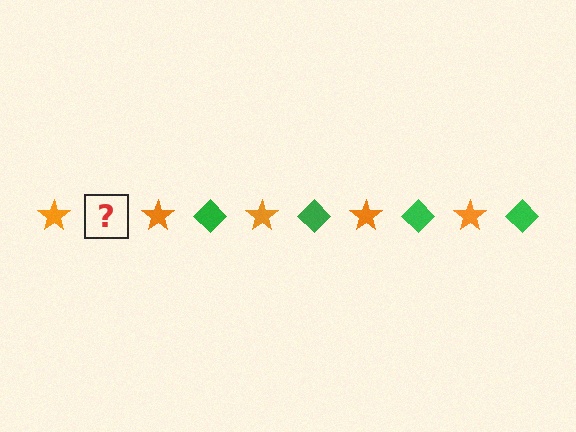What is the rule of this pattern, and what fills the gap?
The rule is that the pattern alternates between orange star and green diamond. The gap should be filled with a green diamond.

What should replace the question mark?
The question mark should be replaced with a green diamond.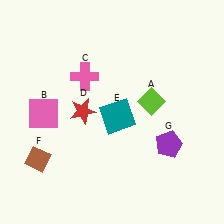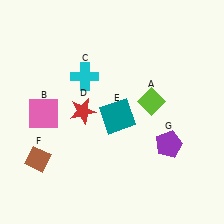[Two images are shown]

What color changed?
The cross (C) changed from pink in Image 1 to cyan in Image 2.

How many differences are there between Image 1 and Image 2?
There is 1 difference between the two images.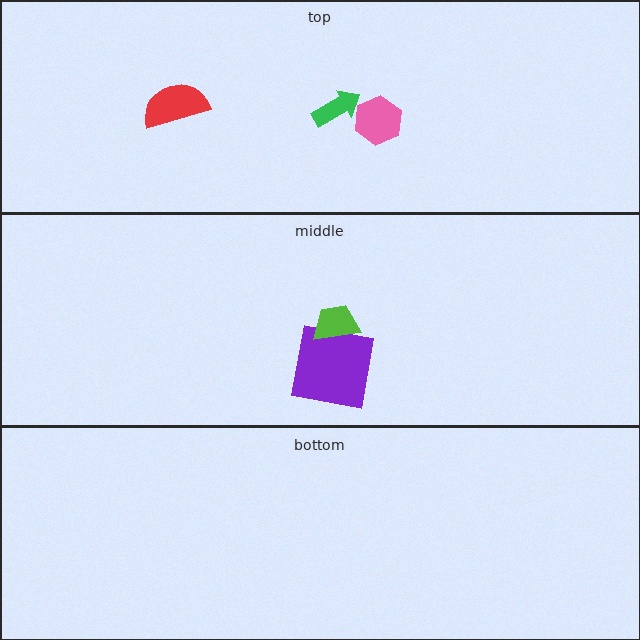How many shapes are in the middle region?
2.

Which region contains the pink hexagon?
The top region.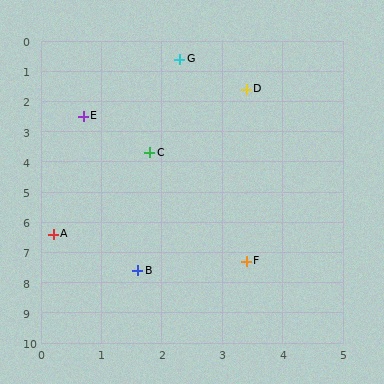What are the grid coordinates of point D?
Point D is at approximately (3.4, 1.6).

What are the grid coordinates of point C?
Point C is at approximately (1.8, 3.7).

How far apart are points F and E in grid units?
Points F and E are about 5.5 grid units apart.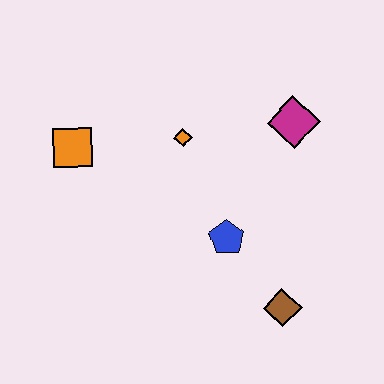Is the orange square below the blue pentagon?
No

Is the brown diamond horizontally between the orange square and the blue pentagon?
No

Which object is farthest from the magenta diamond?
The orange square is farthest from the magenta diamond.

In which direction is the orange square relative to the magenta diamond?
The orange square is to the left of the magenta diamond.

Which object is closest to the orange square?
The orange diamond is closest to the orange square.